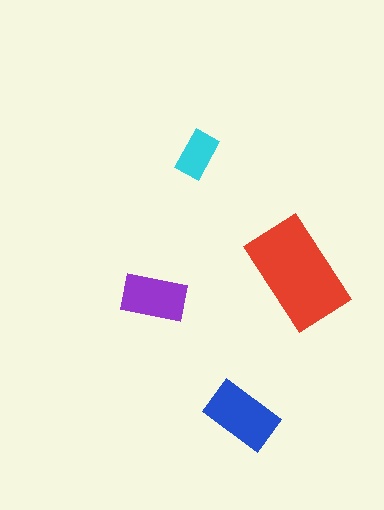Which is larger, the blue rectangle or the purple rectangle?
The blue one.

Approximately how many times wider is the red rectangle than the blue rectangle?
About 1.5 times wider.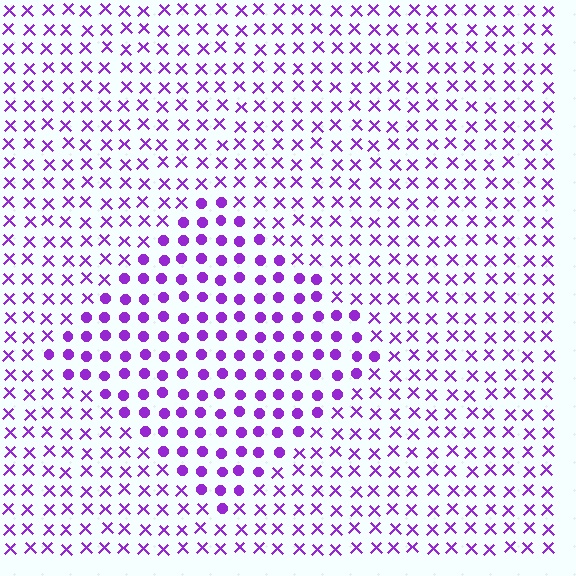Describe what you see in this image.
The image is filled with small purple elements arranged in a uniform grid. A diamond-shaped region contains circles, while the surrounding area contains X marks. The boundary is defined purely by the change in element shape.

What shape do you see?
I see a diamond.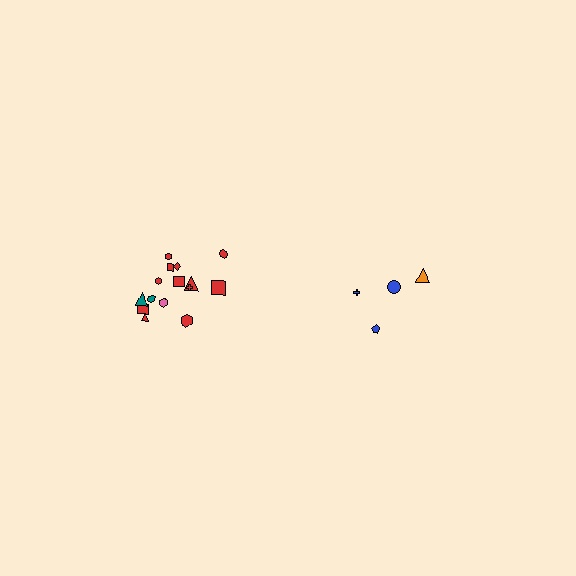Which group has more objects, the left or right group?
The left group.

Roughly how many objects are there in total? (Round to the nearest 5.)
Roughly 20 objects in total.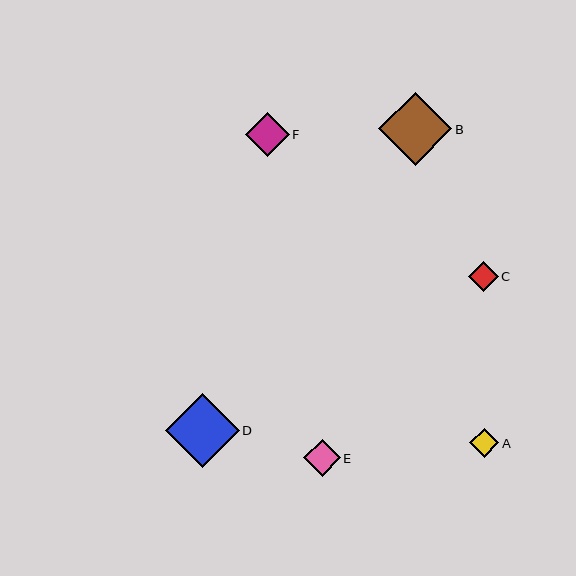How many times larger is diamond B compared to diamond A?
Diamond B is approximately 2.5 times the size of diamond A.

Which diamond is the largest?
Diamond D is the largest with a size of approximately 74 pixels.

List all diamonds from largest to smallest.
From largest to smallest: D, B, F, E, C, A.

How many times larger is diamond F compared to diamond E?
Diamond F is approximately 1.2 times the size of diamond E.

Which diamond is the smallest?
Diamond A is the smallest with a size of approximately 29 pixels.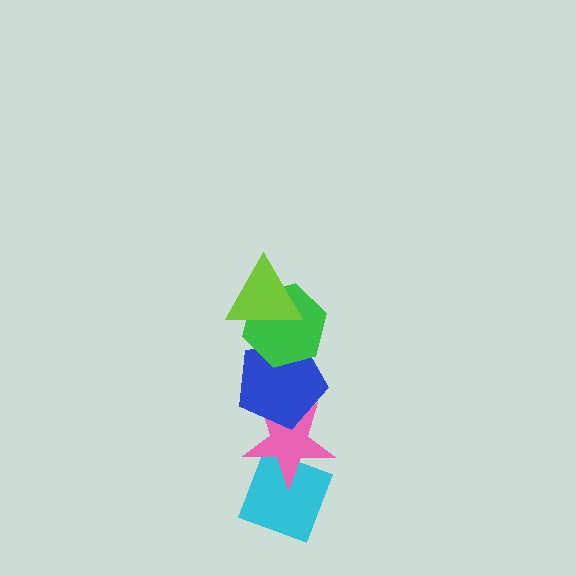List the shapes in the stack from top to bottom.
From top to bottom: the lime triangle, the green hexagon, the blue pentagon, the pink star, the cyan diamond.